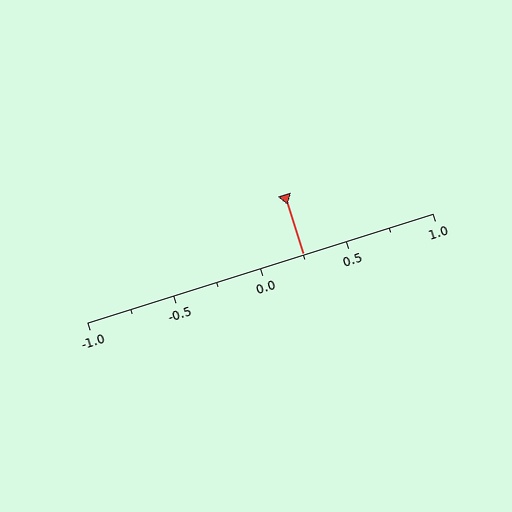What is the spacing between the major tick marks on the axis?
The major ticks are spaced 0.5 apart.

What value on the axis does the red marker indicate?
The marker indicates approximately 0.25.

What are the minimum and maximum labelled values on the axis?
The axis runs from -1.0 to 1.0.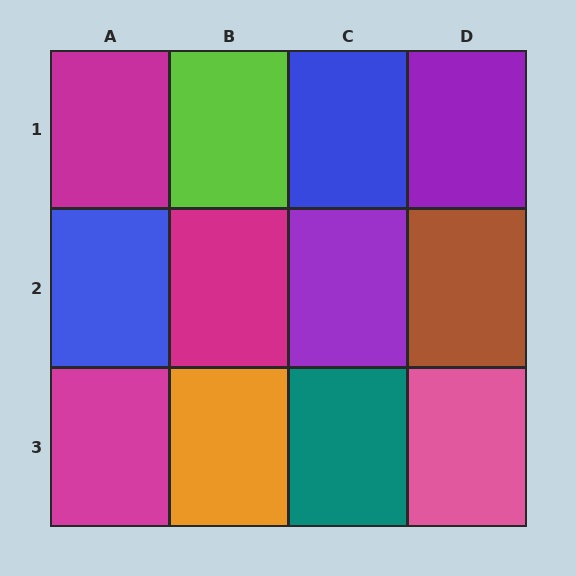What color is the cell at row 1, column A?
Magenta.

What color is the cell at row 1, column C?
Blue.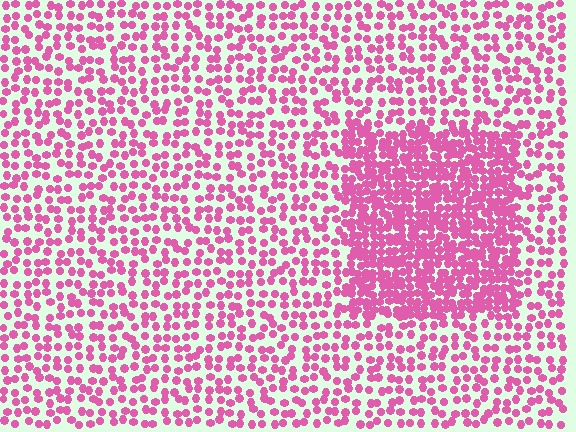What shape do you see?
I see a rectangle.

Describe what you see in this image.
The image contains small pink elements arranged at two different densities. A rectangle-shaped region is visible where the elements are more densely packed than the surrounding area.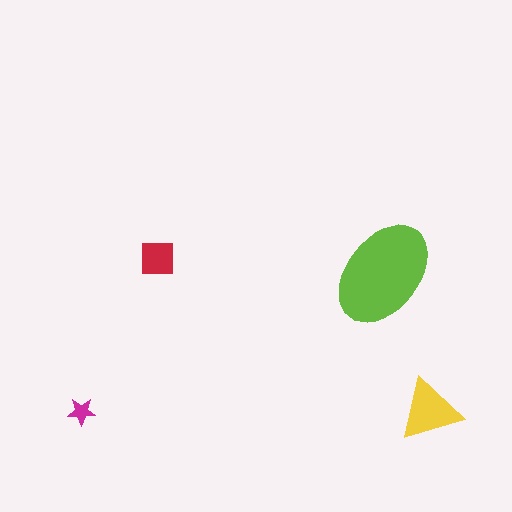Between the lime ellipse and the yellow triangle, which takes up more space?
The lime ellipse.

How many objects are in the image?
There are 4 objects in the image.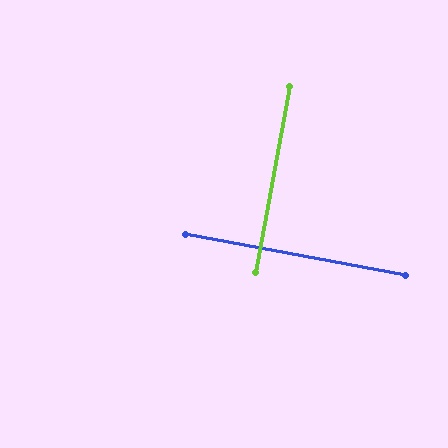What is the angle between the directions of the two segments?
Approximately 90 degrees.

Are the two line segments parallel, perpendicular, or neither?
Perpendicular — they meet at approximately 90°.